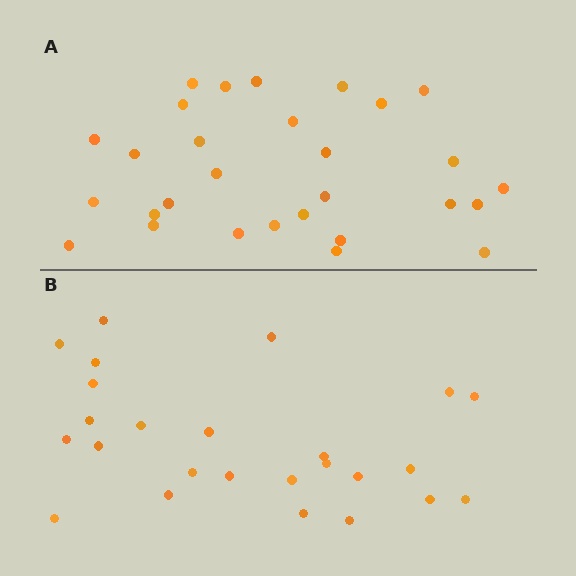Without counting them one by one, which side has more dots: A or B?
Region A (the top region) has more dots.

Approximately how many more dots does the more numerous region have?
Region A has about 4 more dots than region B.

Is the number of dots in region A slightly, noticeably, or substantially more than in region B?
Region A has only slightly more — the two regions are fairly close. The ratio is roughly 1.2 to 1.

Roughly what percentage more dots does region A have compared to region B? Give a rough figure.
About 15% more.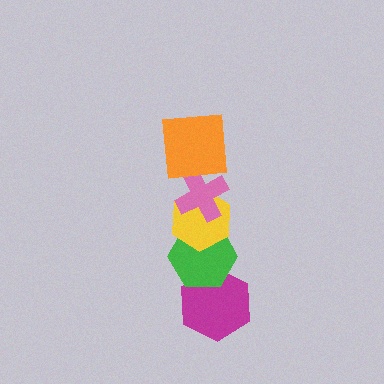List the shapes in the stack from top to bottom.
From top to bottom: the orange square, the pink cross, the yellow hexagon, the green hexagon, the magenta hexagon.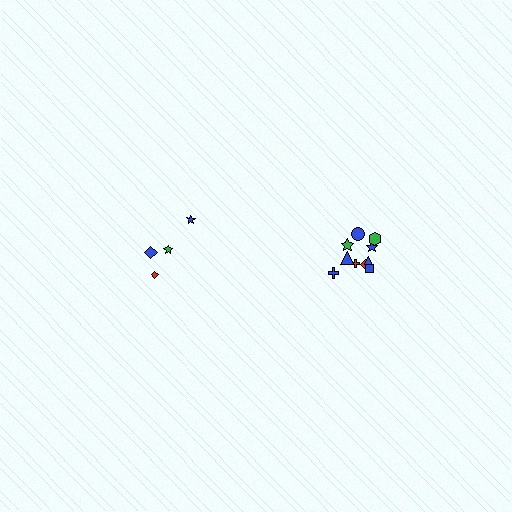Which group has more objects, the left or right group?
The right group.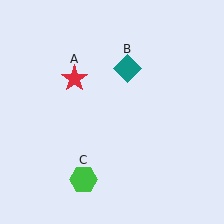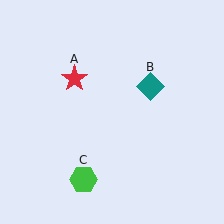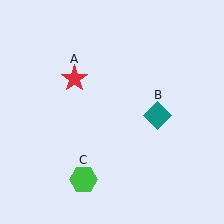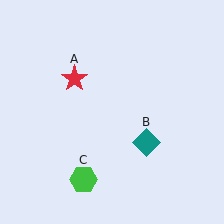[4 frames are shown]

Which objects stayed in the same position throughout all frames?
Red star (object A) and green hexagon (object C) remained stationary.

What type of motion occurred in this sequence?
The teal diamond (object B) rotated clockwise around the center of the scene.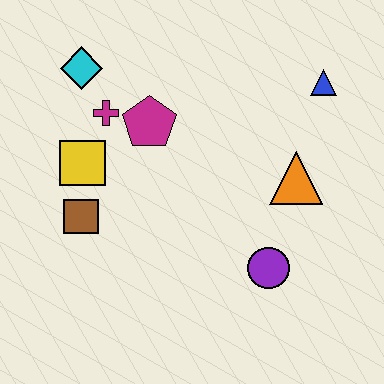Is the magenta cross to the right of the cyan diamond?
Yes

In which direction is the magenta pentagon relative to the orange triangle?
The magenta pentagon is to the left of the orange triangle.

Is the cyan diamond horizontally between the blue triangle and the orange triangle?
No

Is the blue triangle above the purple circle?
Yes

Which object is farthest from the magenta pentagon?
The purple circle is farthest from the magenta pentagon.